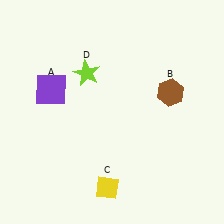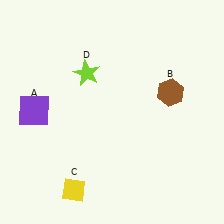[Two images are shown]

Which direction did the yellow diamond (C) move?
The yellow diamond (C) moved left.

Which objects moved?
The objects that moved are: the purple square (A), the yellow diamond (C).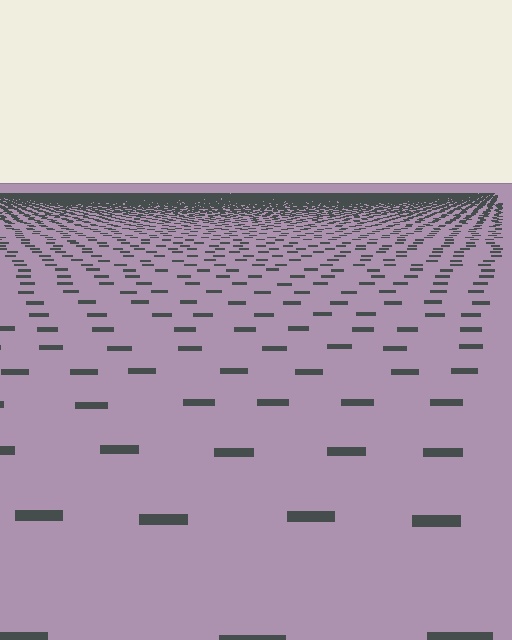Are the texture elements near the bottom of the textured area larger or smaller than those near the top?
Larger. Near the bottom, elements are closer to the viewer and appear at a bigger on-screen size.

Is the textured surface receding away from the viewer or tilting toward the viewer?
The surface is receding away from the viewer. Texture elements get smaller and denser toward the top.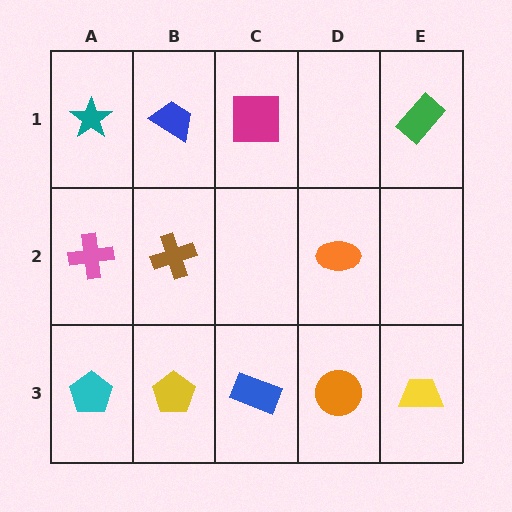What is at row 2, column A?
A pink cross.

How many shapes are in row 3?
5 shapes.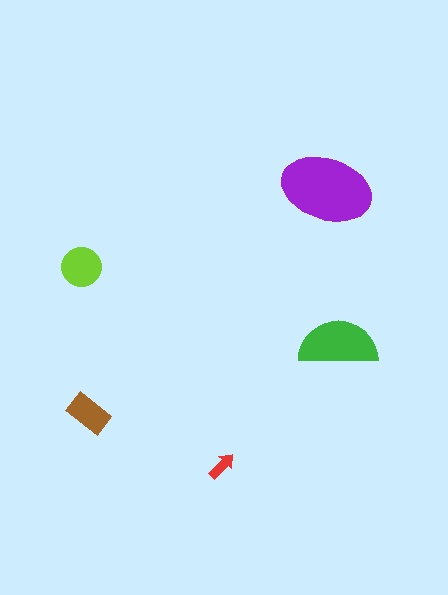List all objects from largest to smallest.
The purple ellipse, the green semicircle, the lime circle, the brown rectangle, the red arrow.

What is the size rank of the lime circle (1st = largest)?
3rd.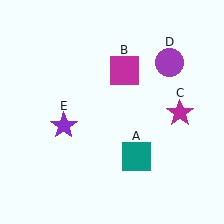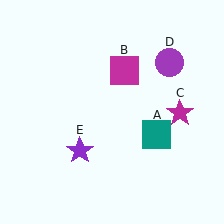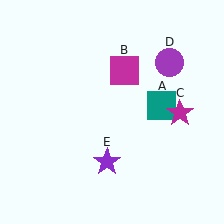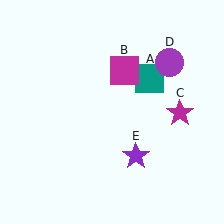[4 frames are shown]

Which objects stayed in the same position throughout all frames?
Magenta square (object B) and magenta star (object C) and purple circle (object D) remained stationary.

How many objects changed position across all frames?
2 objects changed position: teal square (object A), purple star (object E).